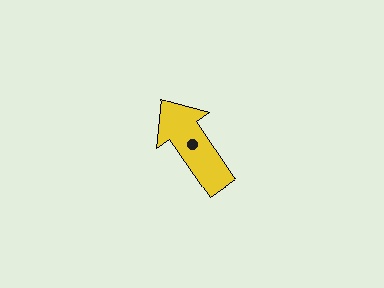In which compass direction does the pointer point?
Northwest.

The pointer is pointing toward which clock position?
Roughly 11 o'clock.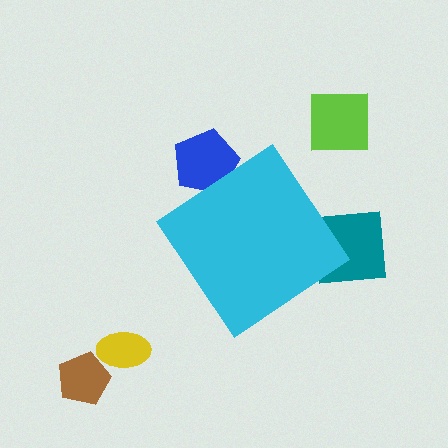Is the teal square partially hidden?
Yes, the teal square is partially hidden behind the cyan diamond.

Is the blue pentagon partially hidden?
Yes, the blue pentagon is partially hidden behind the cyan diamond.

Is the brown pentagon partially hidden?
No, the brown pentagon is fully visible.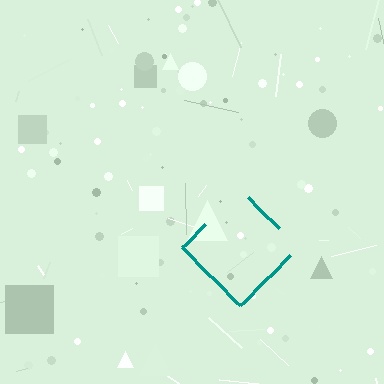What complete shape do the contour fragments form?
The contour fragments form a diamond.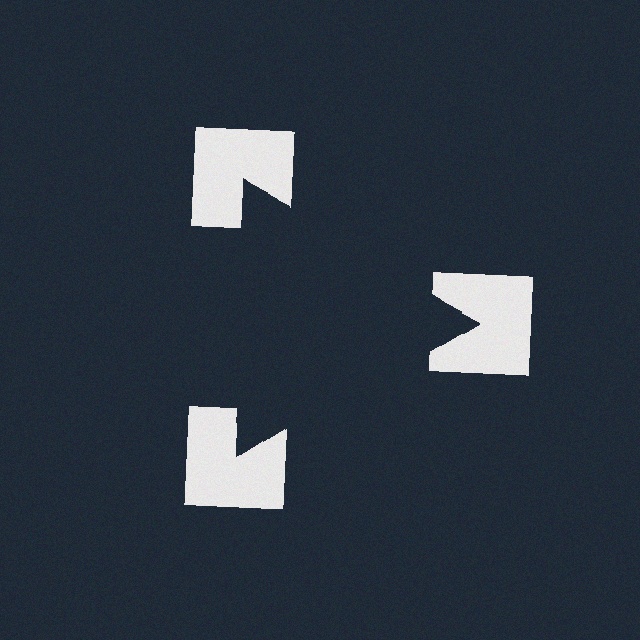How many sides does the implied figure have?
3 sides.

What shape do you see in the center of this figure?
An illusory triangle — its edges are inferred from the aligned wedge cuts in the notched squares, not physically drawn.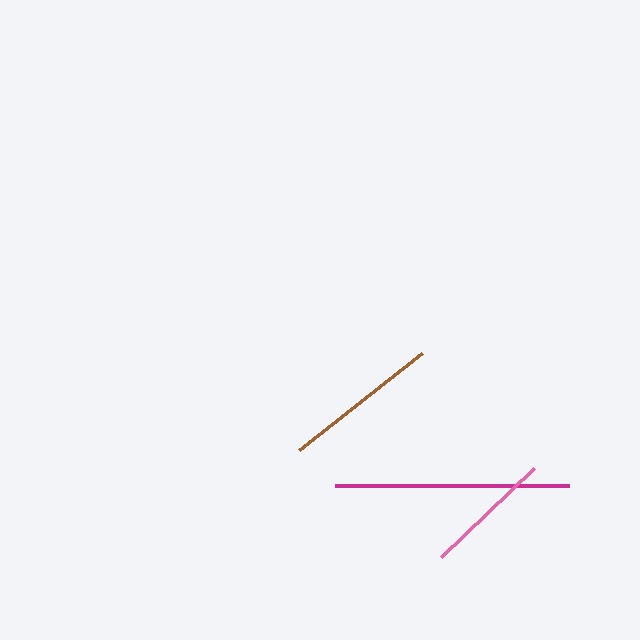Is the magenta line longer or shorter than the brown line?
The magenta line is longer than the brown line.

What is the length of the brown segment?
The brown segment is approximately 156 pixels long.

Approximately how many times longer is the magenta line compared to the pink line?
The magenta line is approximately 1.8 times the length of the pink line.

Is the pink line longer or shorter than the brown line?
The brown line is longer than the pink line.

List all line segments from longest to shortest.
From longest to shortest: magenta, brown, pink.